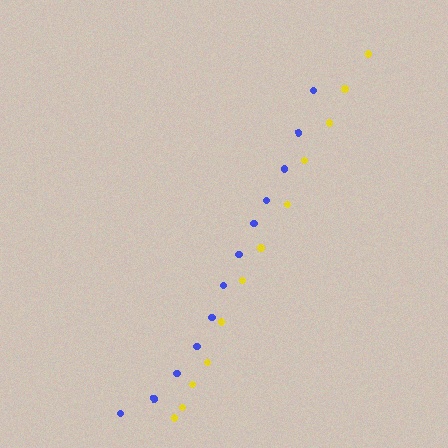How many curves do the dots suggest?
There are 2 distinct paths.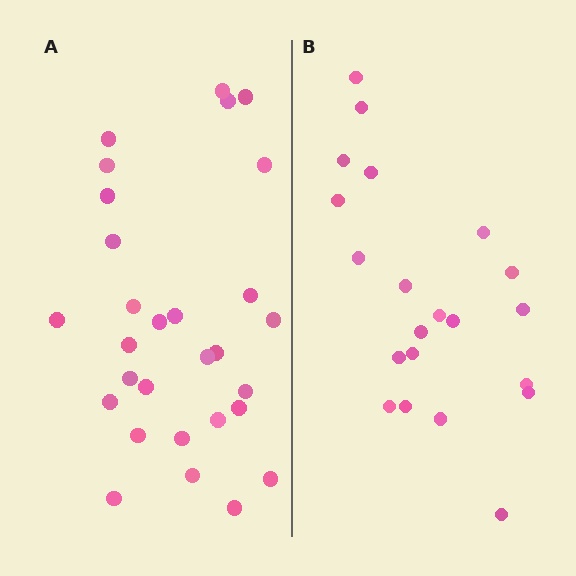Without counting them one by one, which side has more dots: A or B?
Region A (the left region) has more dots.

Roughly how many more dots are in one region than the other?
Region A has roughly 8 or so more dots than region B.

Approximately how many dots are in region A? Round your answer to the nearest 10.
About 30 dots. (The exact count is 29, which rounds to 30.)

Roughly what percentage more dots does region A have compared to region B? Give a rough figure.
About 40% more.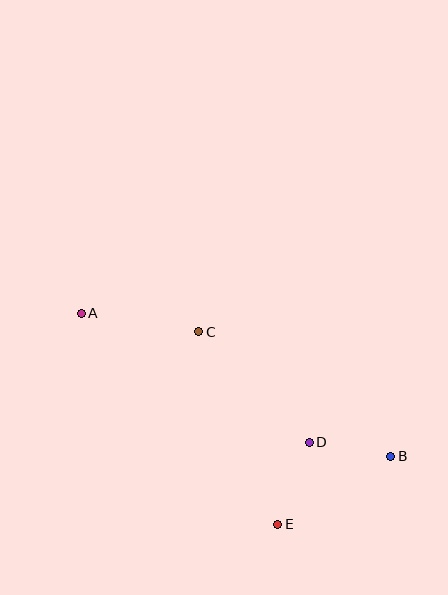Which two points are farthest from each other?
Points A and B are farthest from each other.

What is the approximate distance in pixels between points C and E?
The distance between C and E is approximately 208 pixels.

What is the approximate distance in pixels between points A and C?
The distance between A and C is approximately 119 pixels.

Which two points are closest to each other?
Points B and D are closest to each other.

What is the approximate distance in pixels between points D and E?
The distance between D and E is approximately 88 pixels.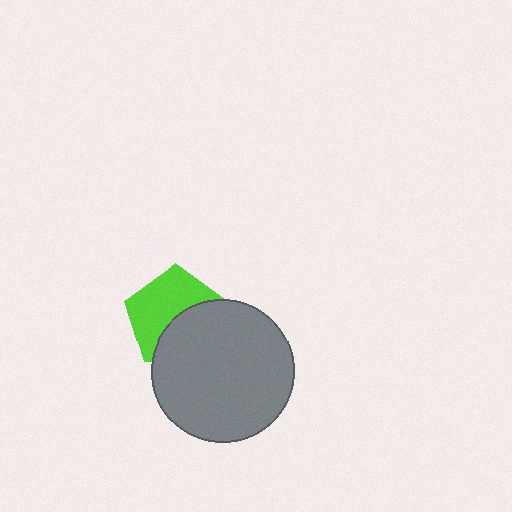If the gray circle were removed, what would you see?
You would see the complete lime pentagon.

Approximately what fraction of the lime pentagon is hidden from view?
Roughly 44% of the lime pentagon is hidden behind the gray circle.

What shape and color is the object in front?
The object in front is a gray circle.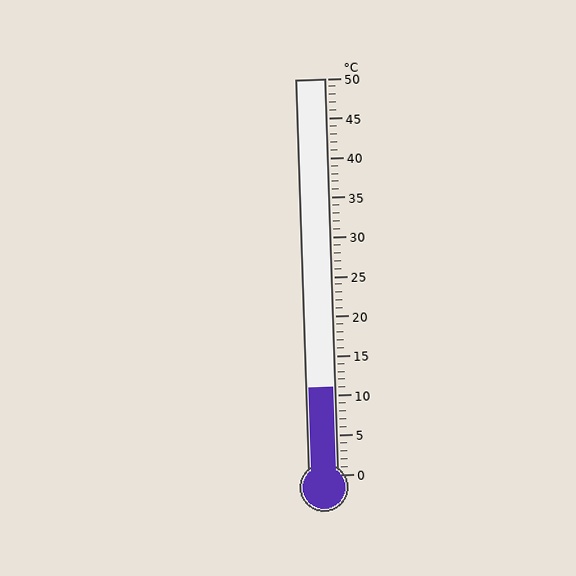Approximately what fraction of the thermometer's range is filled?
The thermometer is filled to approximately 20% of its range.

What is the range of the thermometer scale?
The thermometer scale ranges from 0°C to 50°C.